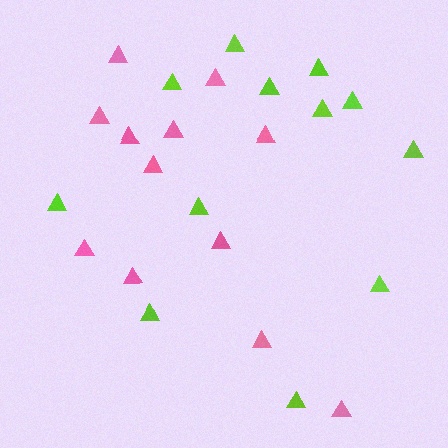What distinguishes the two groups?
There are 2 groups: one group of pink triangles (12) and one group of lime triangles (12).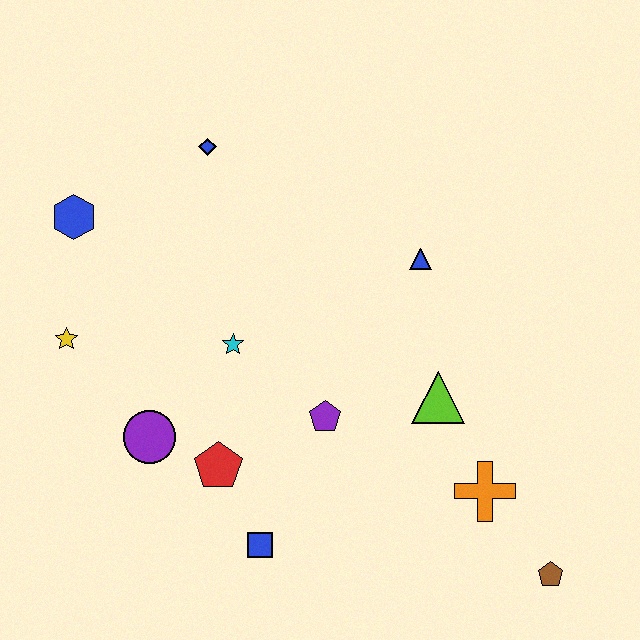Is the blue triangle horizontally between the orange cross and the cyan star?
Yes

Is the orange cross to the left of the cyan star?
No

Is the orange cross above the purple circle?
No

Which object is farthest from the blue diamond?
The brown pentagon is farthest from the blue diamond.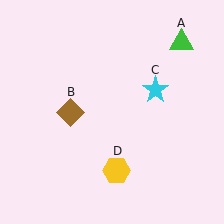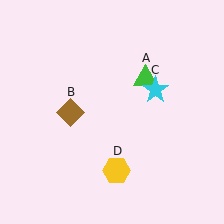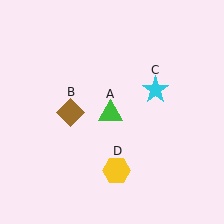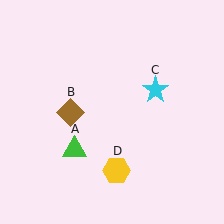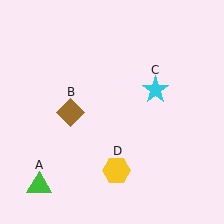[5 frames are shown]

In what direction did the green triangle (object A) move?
The green triangle (object A) moved down and to the left.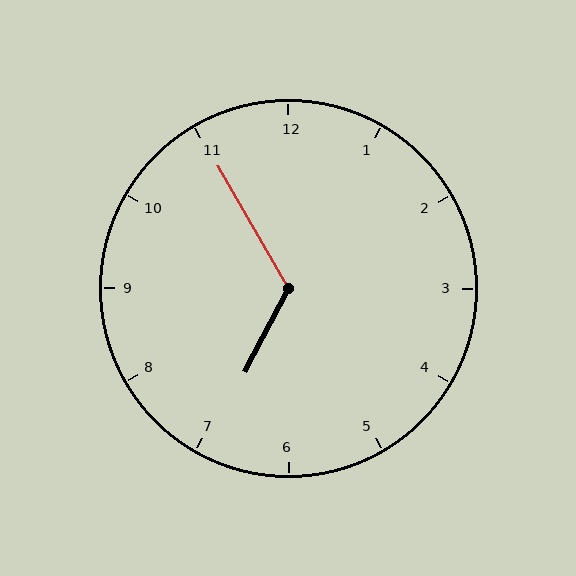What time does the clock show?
6:55.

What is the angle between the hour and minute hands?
Approximately 122 degrees.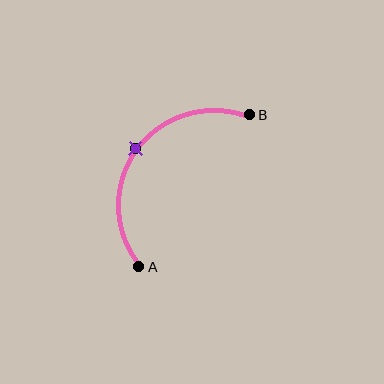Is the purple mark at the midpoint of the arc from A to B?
Yes. The purple mark lies on the arc at equal arc-length from both A and B — it is the arc midpoint.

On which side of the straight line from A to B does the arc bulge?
The arc bulges above and to the left of the straight line connecting A and B.